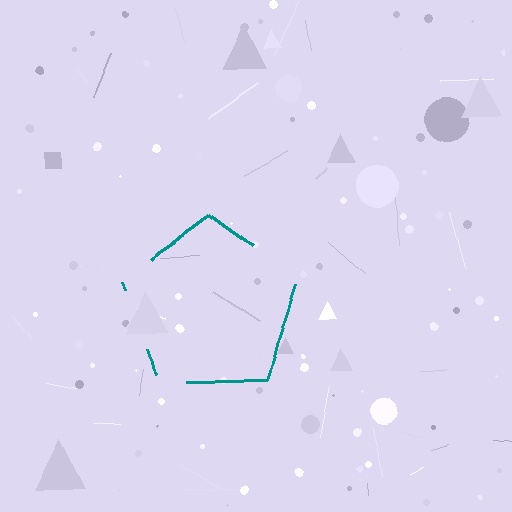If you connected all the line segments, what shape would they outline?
They would outline a pentagon.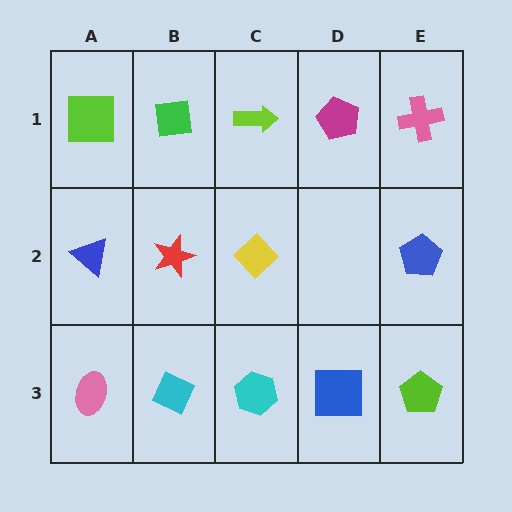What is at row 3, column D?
A blue square.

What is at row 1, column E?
A pink cross.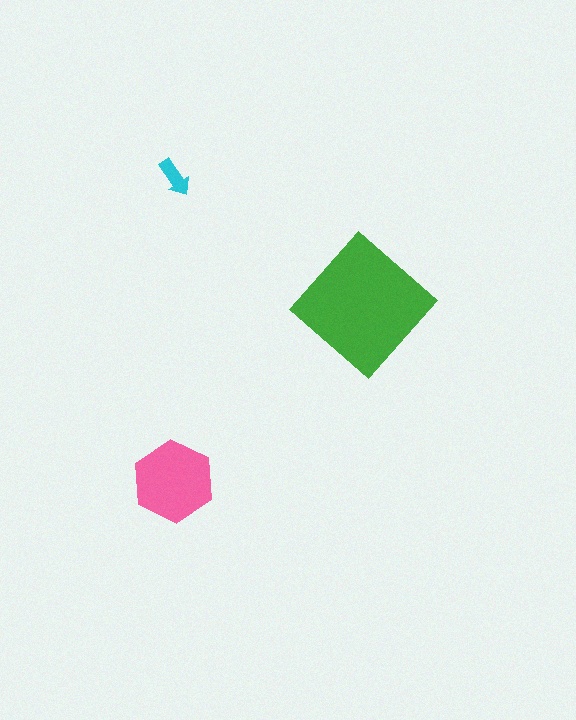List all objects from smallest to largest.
The cyan arrow, the pink hexagon, the green diamond.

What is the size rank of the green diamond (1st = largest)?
1st.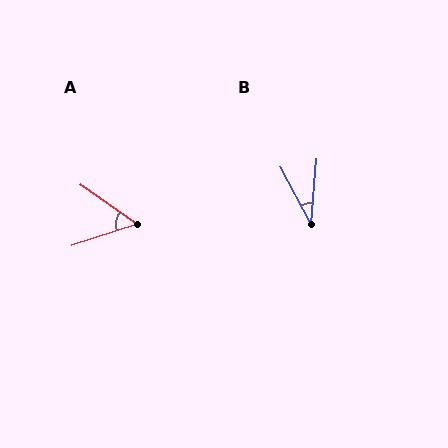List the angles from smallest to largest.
B (32°), A (53°).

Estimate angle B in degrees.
Approximately 32 degrees.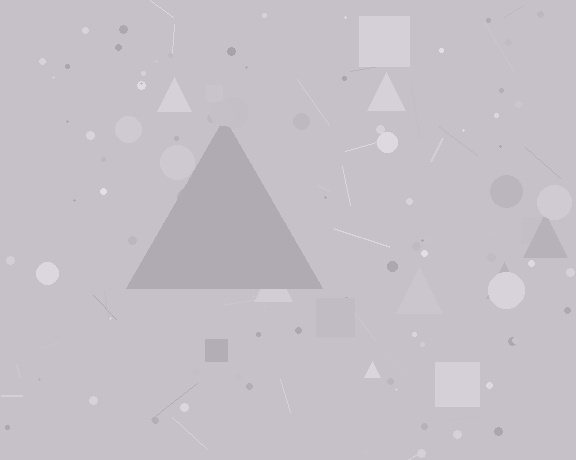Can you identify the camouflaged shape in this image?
The camouflaged shape is a triangle.